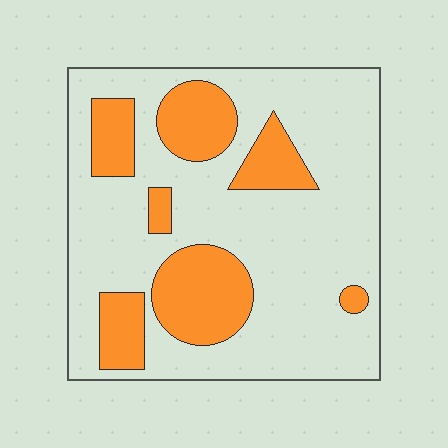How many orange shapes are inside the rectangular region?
7.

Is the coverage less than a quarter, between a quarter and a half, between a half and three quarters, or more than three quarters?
Between a quarter and a half.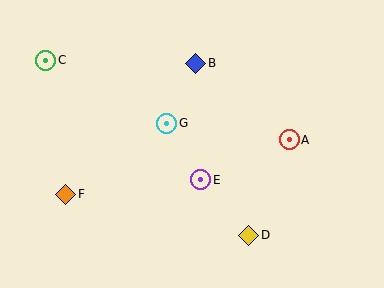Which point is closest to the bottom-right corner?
Point D is closest to the bottom-right corner.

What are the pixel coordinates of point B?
Point B is at (196, 63).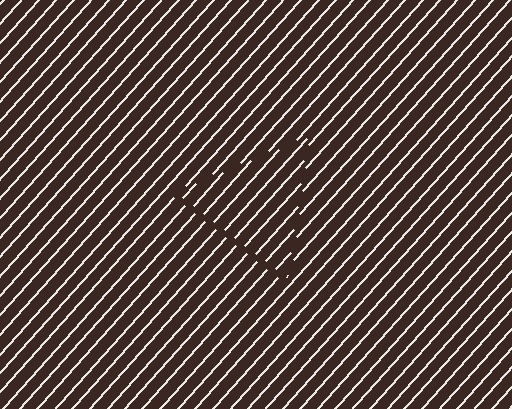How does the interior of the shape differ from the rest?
The interior of the shape contains the same grating, shifted by half a period — the contour is defined by the phase discontinuity where line-ends from the inner and outer gratings abut.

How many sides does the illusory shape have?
3 sides — the line-ends trace a triangle.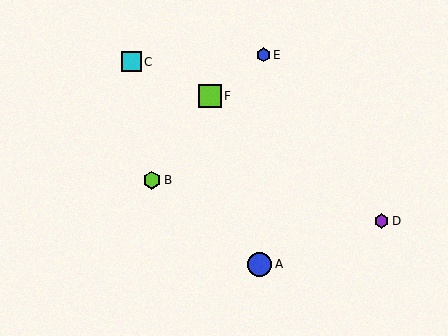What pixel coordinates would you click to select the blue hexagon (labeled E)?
Click at (263, 55) to select the blue hexagon E.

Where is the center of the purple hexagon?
The center of the purple hexagon is at (381, 221).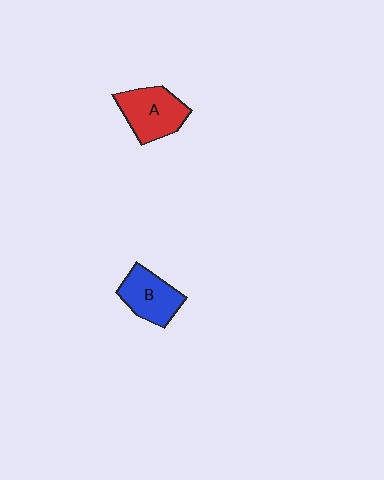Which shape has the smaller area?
Shape B (blue).